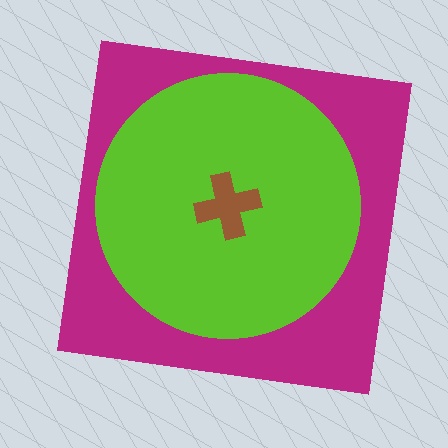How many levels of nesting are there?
3.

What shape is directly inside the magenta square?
The lime circle.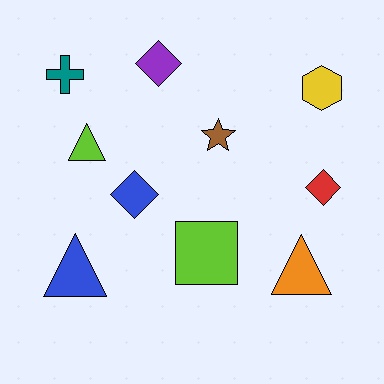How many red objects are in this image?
There is 1 red object.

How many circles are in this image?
There are no circles.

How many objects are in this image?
There are 10 objects.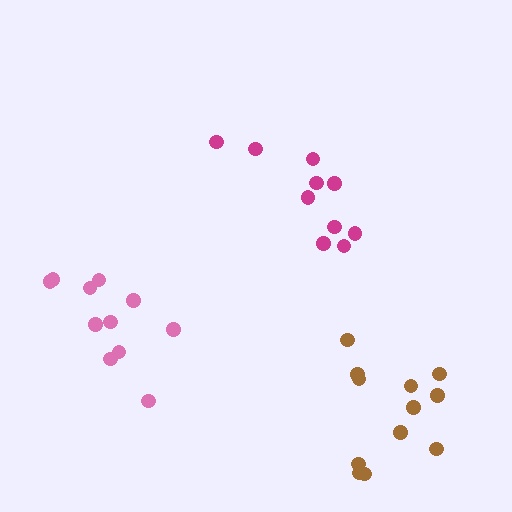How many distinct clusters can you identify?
There are 3 distinct clusters.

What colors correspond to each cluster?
The clusters are colored: magenta, pink, brown.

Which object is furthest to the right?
The brown cluster is rightmost.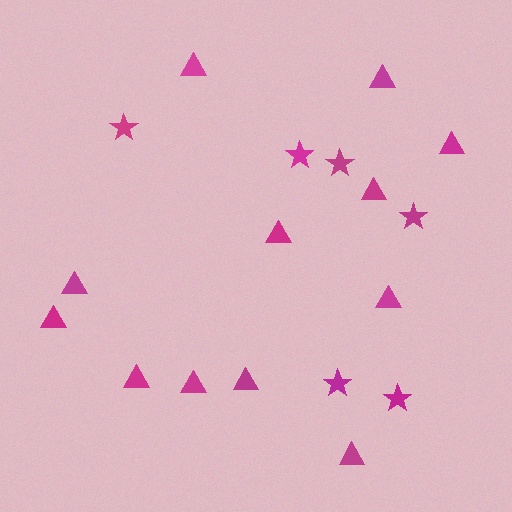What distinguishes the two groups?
There are 2 groups: one group of stars (6) and one group of triangles (12).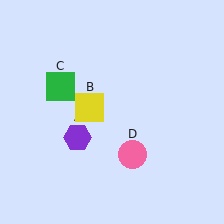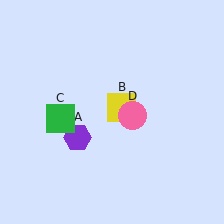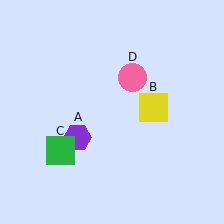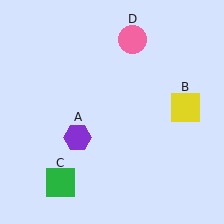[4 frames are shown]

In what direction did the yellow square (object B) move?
The yellow square (object B) moved right.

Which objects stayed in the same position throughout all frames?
Purple hexagon (object A) remained stationary.